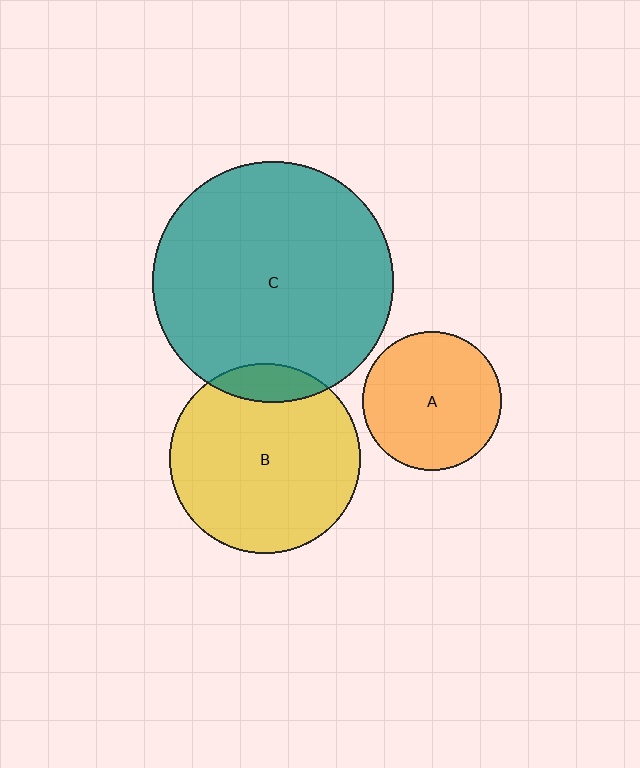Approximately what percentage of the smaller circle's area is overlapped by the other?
Approximately 10%.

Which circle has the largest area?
Circle C (teal).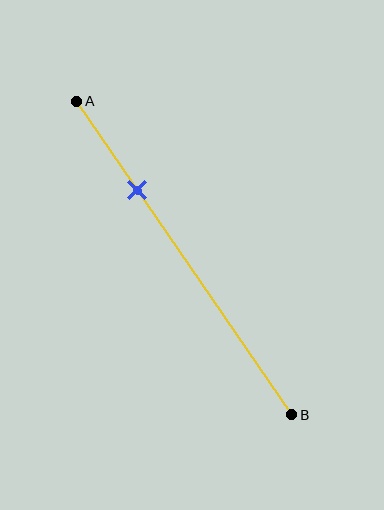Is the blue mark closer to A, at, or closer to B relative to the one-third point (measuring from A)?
The blue mark is closer to point A than the one-third point of segment AB.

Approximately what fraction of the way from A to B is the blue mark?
The blue mark is approximately 30% of the way from A to B.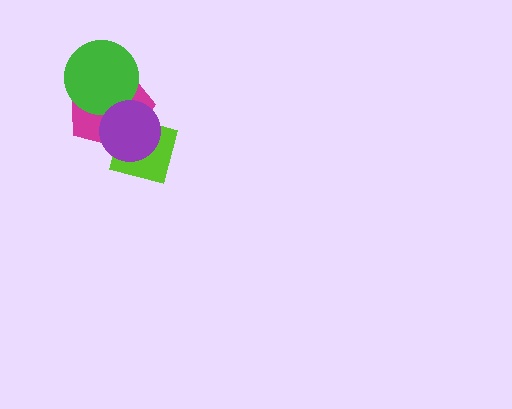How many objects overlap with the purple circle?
2 objects overlap with the purple circle.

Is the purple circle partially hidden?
No, no other shape covers it.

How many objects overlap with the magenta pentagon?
3 objects overlap with the magenta pentagon.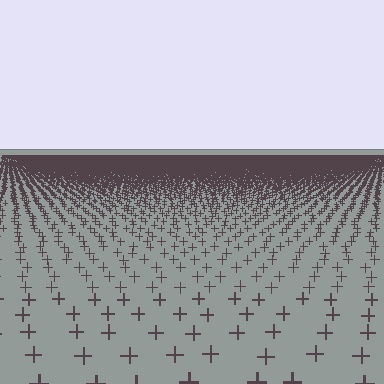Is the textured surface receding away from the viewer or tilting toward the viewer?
The surface is receding away from the viewer. Texture elements get smaller and denser toward the top.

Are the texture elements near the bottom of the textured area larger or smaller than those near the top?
Larger. Near the bottom, elements are closer to the viewer and appear at a bigger on-screen size.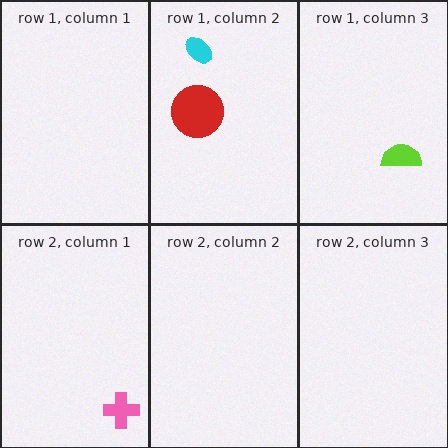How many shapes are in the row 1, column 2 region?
2.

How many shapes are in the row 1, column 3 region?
1.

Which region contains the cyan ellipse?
The row 1, column 2 region.